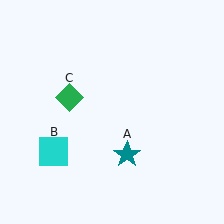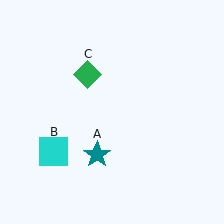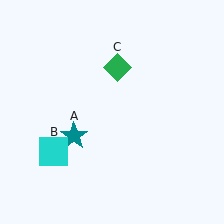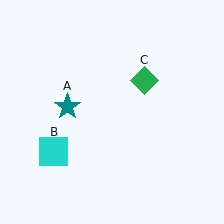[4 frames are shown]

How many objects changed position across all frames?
2 objects changed position: teal star (object A), green diamond (object C).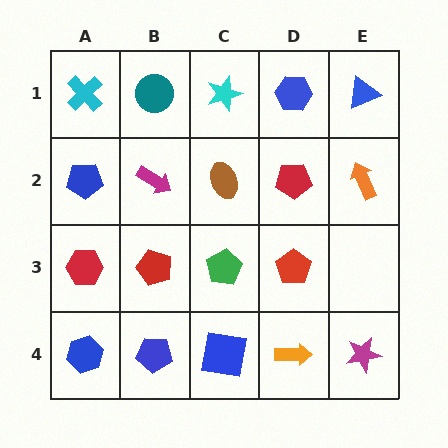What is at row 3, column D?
A red pentagon.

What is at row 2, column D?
A red pentagon.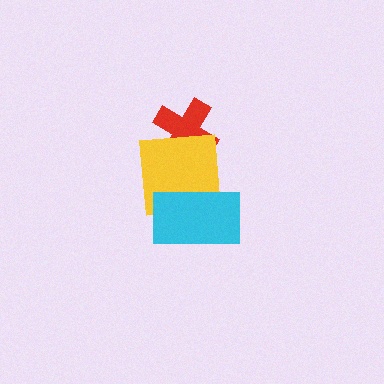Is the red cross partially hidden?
Yes, it is partially covered by another shape.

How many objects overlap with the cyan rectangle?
1 object overlaps with the cyan rectangle.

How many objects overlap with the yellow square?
2 objects overlap with the yellow square.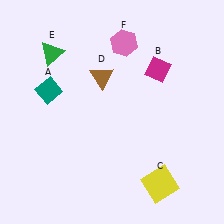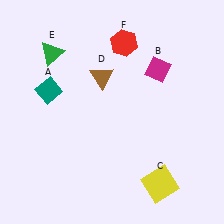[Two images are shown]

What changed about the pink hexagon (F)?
In Image 1, F is pink. In Image 2, it changed to red.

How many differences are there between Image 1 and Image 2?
There is 1 difference between the two images.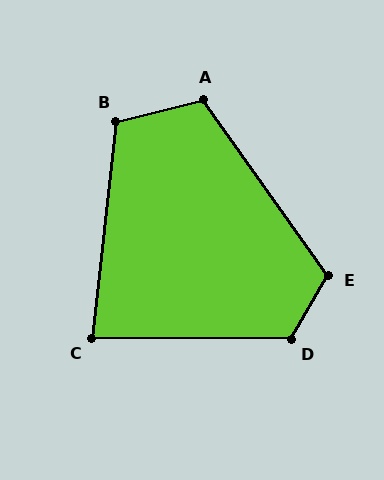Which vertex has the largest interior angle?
D, at approximately 120 degrees.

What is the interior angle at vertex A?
Approximately 111 degrees (obtuse).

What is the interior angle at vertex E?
Approximately 115 degrees (obtuse).